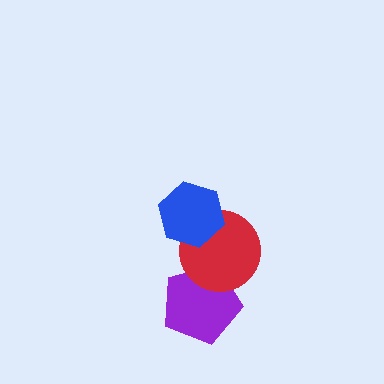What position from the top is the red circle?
The red circle is 2nd from the top.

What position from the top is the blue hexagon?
The blue hexagon is 1st from the top.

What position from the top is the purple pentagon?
The purple pentagon is 3rd from the top.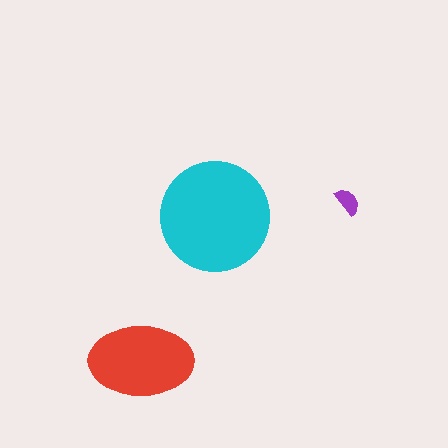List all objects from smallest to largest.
The purple semicircle, the red ellipse, the cyan circle.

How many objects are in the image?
There are 3 objects in the image.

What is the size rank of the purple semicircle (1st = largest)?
3rd.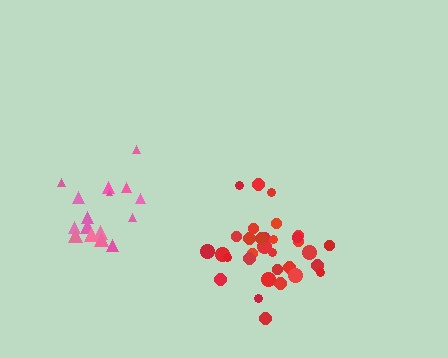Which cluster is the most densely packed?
Red.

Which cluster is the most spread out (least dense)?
Pink.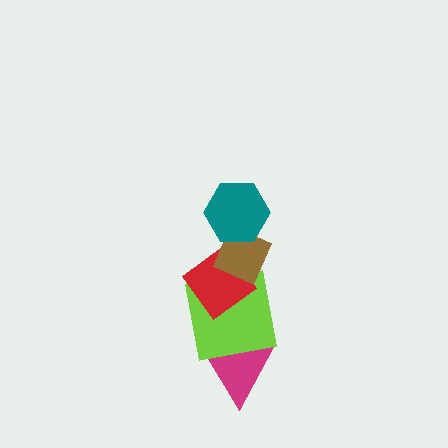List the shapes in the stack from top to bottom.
From top to bottom: the teal hexagon, the brown diamond, the red diamond, the lime square, the magenta triangle.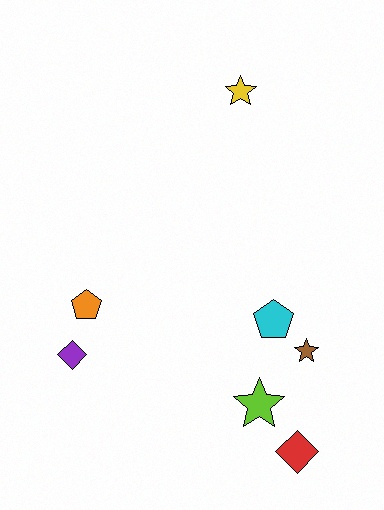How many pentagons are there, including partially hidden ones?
There are 2 pentagons.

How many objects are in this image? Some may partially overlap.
There are 7 objects.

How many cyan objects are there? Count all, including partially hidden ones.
There is 1 cyan object.